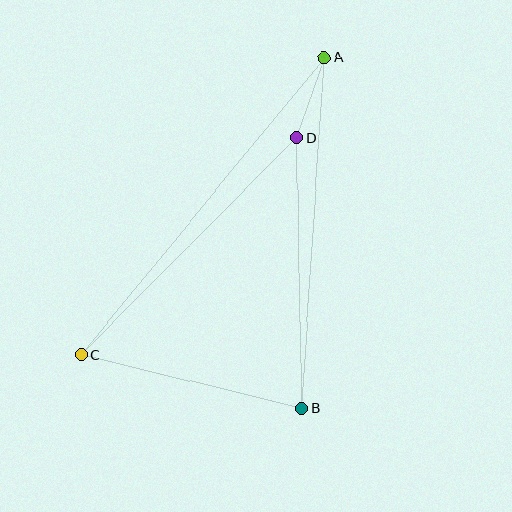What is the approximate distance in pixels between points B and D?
The distance between B and D is approximately 270 pixels.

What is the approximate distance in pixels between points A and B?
The distance between A and B is approximately 350 pixels.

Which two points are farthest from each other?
Points A and C are farthest from each other.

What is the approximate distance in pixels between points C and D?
The distance between C and D is approximately 307 pixels.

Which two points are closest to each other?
Points A and D are closest to each other.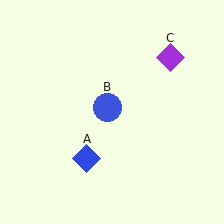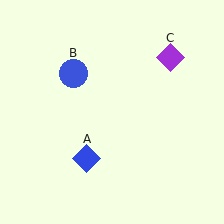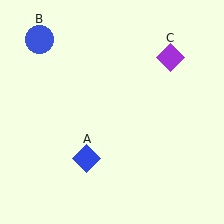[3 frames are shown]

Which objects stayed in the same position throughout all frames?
Blue diamond (object A) and purple diamond (object C) remained stationary.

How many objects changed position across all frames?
1 object changed position: blue circle (object B).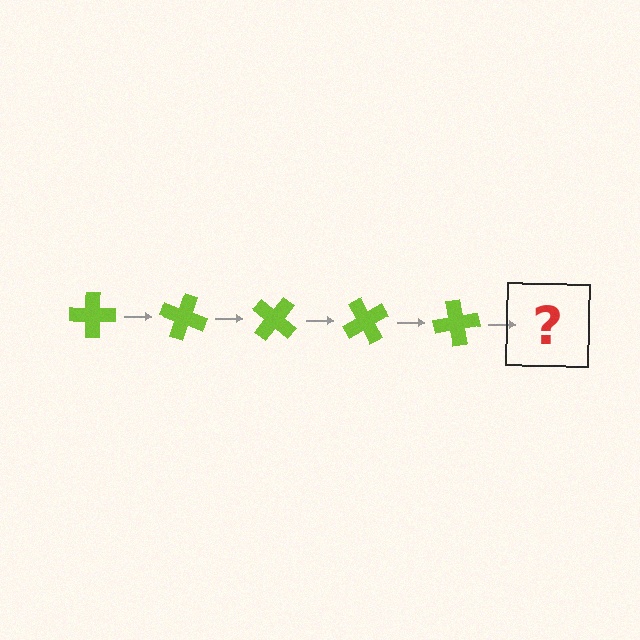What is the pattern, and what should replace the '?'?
The pattern is that the cross rotates 20 degrees each step. The '?' should be a lime cross rotated 100 degrees.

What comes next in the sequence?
The next element should be a lime cross rotated 100 degrees.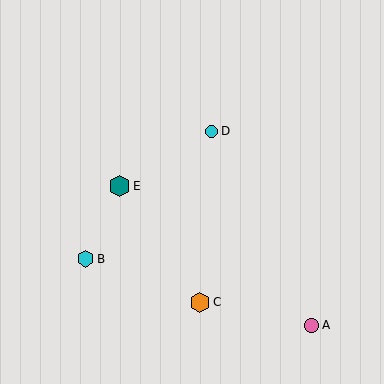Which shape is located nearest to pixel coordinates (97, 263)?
The cyan hexagon (labeled B) at (85, 259) is nearest to that location.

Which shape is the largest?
The teal hexagon (labeled E) is the largest.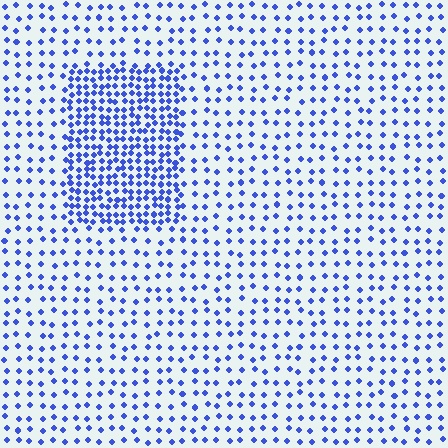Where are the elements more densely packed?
The elements are more densely packed inside the rectangle boundary.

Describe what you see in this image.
The image contains small blue elements arranged at two different densities. A rectangle-shaped region is visible where the elements are more densely packed than the surrounding area.